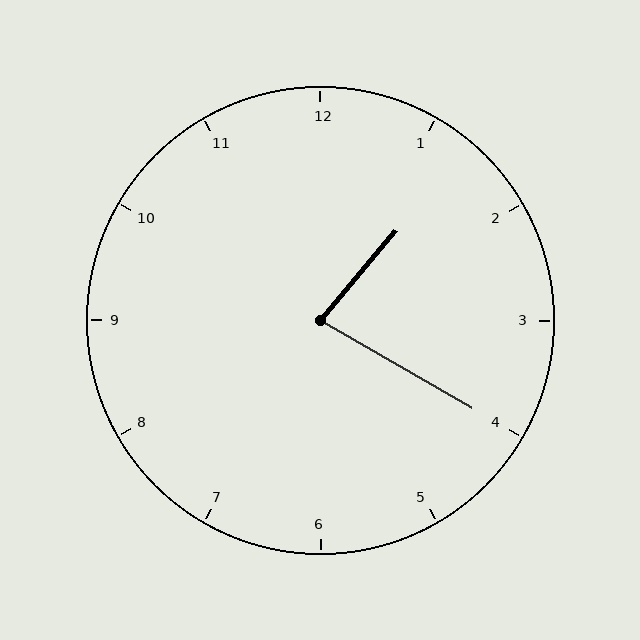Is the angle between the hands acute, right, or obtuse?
It is acute.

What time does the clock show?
1:20.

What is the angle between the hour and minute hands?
Approximately 80 degrees.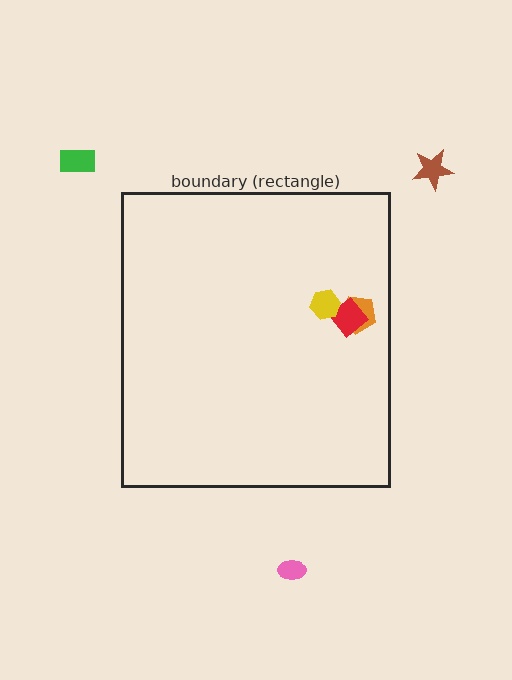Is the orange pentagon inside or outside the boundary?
Inside.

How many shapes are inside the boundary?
3 inside, 3 outside.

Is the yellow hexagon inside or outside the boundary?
Inside.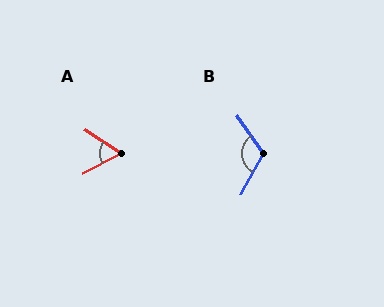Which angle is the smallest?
A, at approximately 61 degrees.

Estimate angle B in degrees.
Approximately 117 degrees.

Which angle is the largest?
B, at approximately 117 degrees.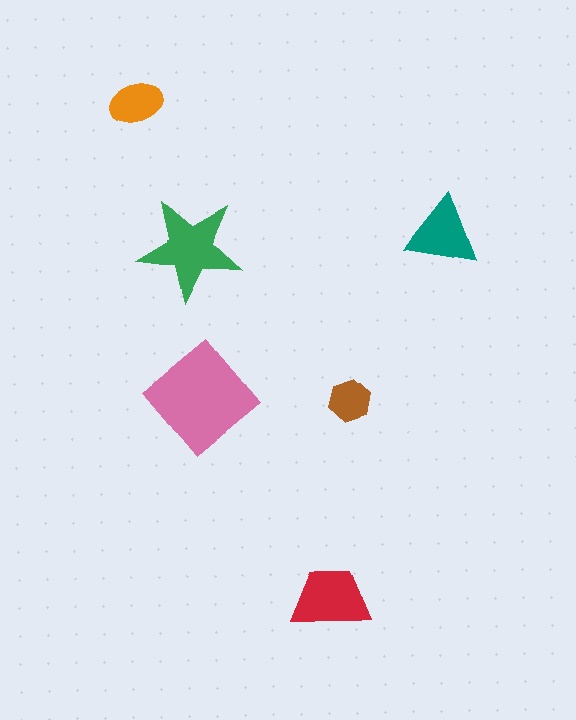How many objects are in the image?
There are 6 objects in the image.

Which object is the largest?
The pink diamond.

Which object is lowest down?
The red trapezoid is bottommost.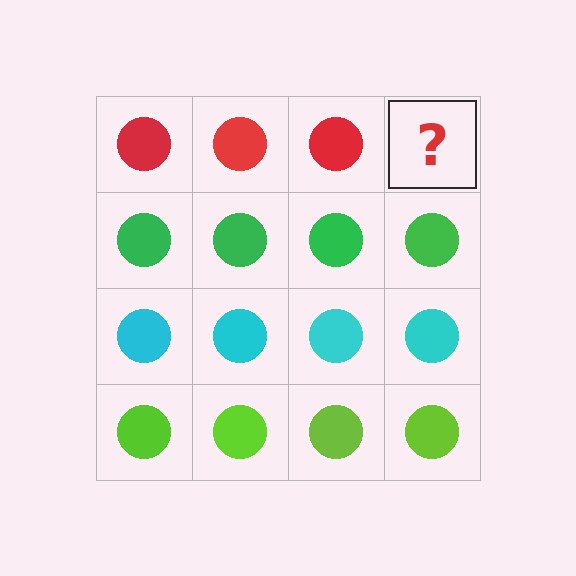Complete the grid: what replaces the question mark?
The question mark should be replaced with a red circle.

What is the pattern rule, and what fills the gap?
The rule is that each row has a consistent color. The gap should be filled with a red circle.